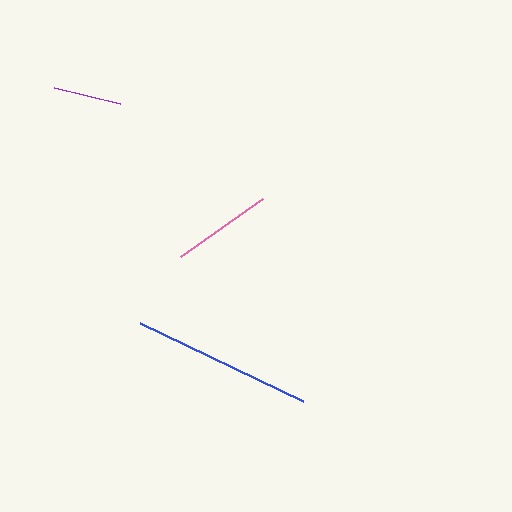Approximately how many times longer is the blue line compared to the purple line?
The blue line is approximately 2.6 times the length of the purple line.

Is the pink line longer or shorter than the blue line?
The blue line is longer than the pink line.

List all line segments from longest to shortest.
From longest to shortest: blue, pink, purple.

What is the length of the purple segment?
The purple segment is approximately 69 pixels long.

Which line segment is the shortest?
The purple line is the shortest at approximately 69 pixels.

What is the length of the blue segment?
The blue segment is approximately 180 pixels long.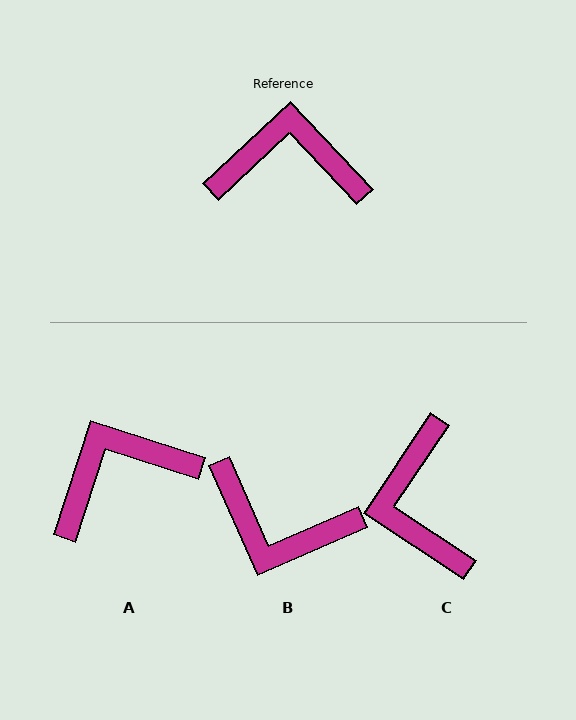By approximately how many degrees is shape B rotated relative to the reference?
Approximately 161 degrees counter-clockwise.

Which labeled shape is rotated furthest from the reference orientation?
B, about 161 degrees away.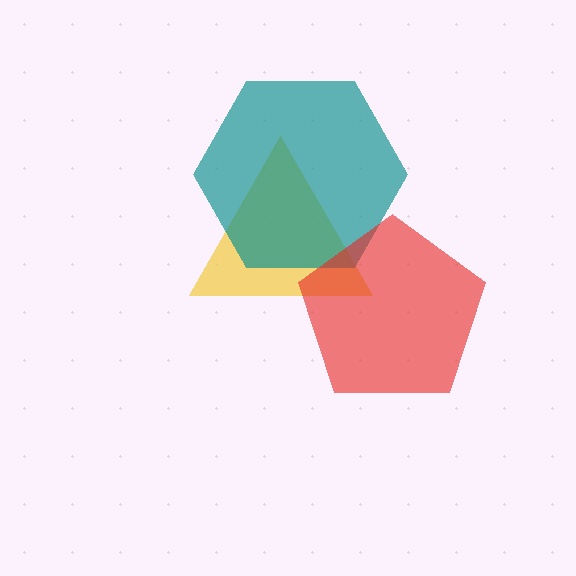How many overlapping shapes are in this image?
There are 3 overlapping shapes in the image.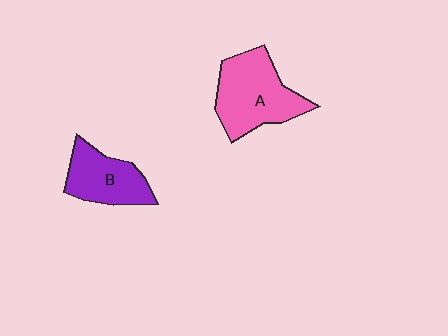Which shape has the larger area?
Shape A (pink).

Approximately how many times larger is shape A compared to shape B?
Approximately 1.4 times.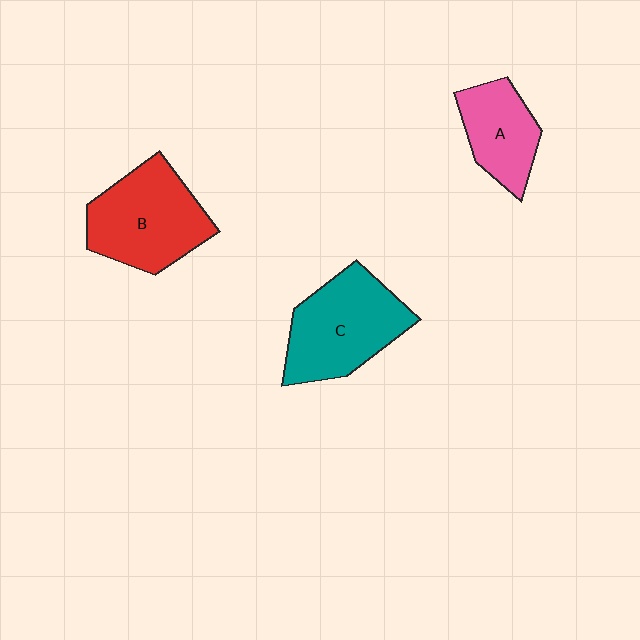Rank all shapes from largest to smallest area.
From largest to smallest: C (teal), B (red), A (pink).